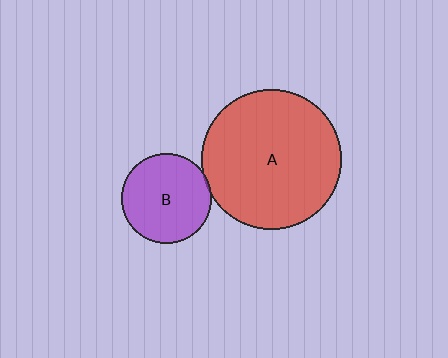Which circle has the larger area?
Circle A (red).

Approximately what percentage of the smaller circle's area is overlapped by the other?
Approximately 5%.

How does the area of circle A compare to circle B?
Approximately 2.4 times.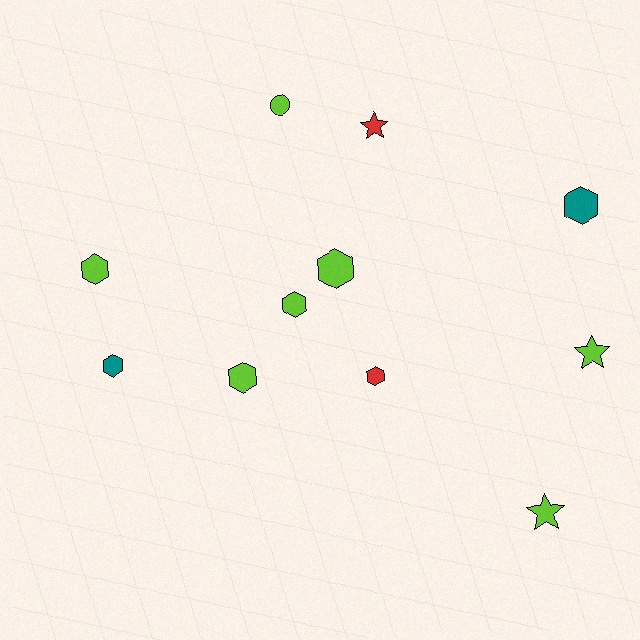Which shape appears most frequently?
Hexagon, with 7 objects.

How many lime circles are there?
There is 1 lime circle.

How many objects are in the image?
There are 11 objects.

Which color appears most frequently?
Lime, with 7 objects.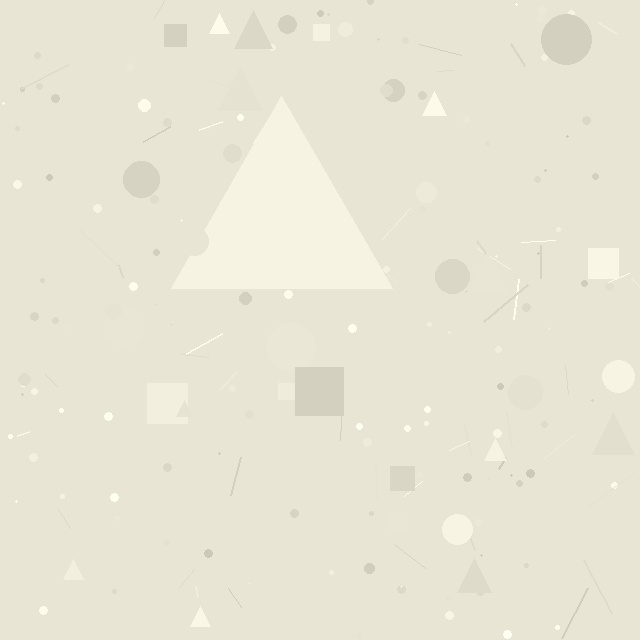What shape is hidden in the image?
A triangle is hidden in the image.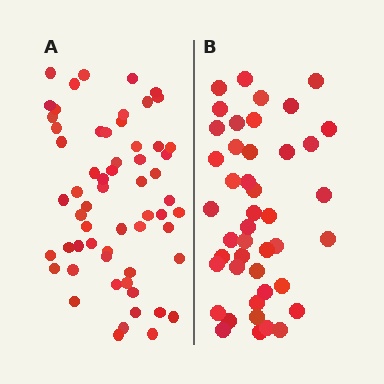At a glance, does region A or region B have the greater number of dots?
Region A (the left region) has more dots.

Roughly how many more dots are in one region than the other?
Region A has approximately 15 more dots than region B.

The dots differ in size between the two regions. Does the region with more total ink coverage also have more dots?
No. Region B has more total ink coverage because its dots are larger, but region A actually contains more individual dots. Total area can be misleading — the number of items is what matters here.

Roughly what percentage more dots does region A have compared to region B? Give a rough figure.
About 35% more.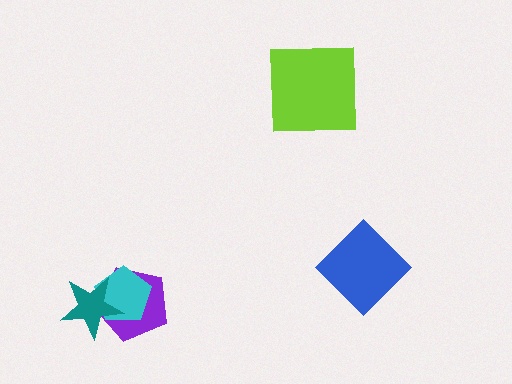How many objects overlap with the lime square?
0 objects overlap with the lime square.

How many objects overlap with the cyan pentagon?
2 objects overlap with the cyan pentagon.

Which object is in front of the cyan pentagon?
The teal star is in front of the cyan pentagon.